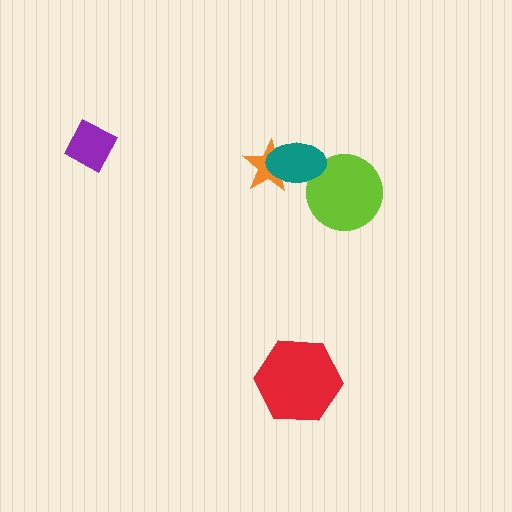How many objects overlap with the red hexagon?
0 objects overlap with the red hexagon.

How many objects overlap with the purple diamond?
0 objects overlap with the purple diamond.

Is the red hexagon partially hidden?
No, no other shape covers it.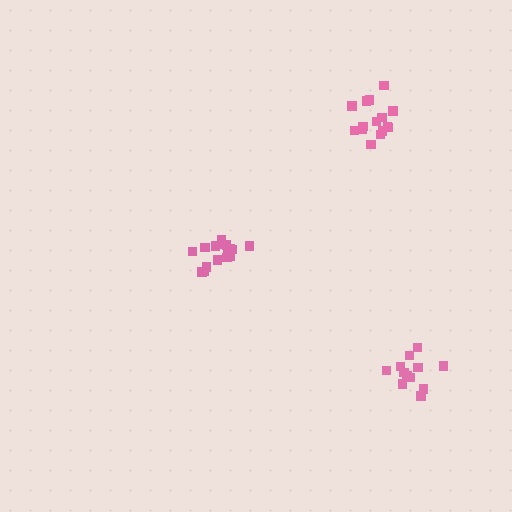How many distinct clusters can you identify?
There are 3 distinct clusters.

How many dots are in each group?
Group 1: 17 dots, Group 2: 16 dots, Group 3: 13 dots (46 total).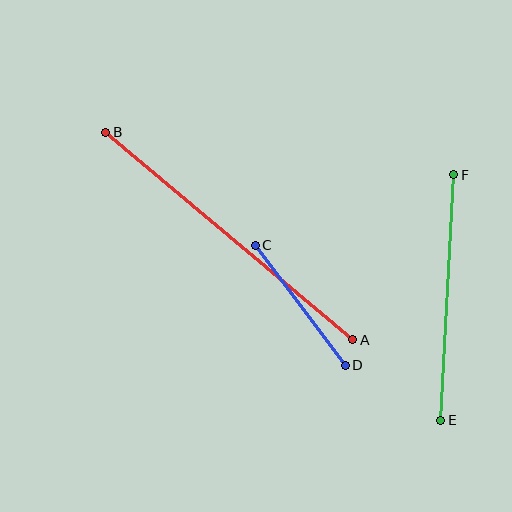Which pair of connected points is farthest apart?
Points A and B are farthest apart.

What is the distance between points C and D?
The distance is approximately 150 pixels.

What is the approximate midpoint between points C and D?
The midpoint is at approximately (300, 305) pixels.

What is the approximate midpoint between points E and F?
The midpoint is at approximately (447, 297) pixels.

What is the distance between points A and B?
The distance is approximately 322 pixels.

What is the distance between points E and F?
The distance is approximately 246 pixels.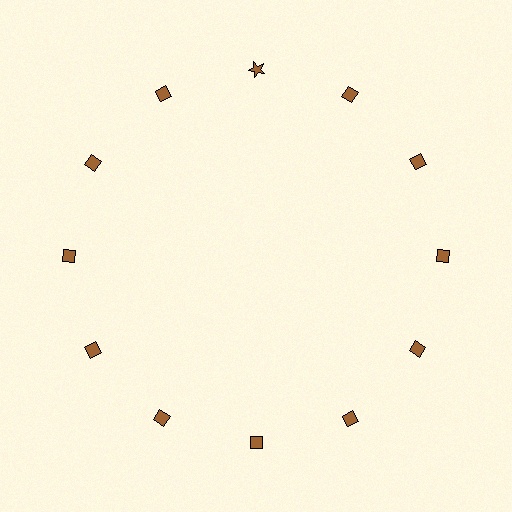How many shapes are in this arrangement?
There are 12 shapes arranged in a ring pattern.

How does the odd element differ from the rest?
It has a different shape: star instead of diamond.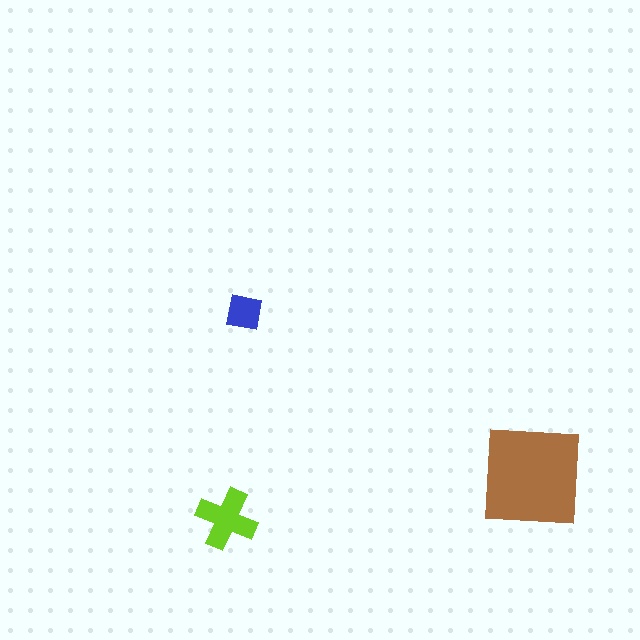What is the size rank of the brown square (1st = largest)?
1st.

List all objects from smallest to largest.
The blue square, the lime cross, the brown square.